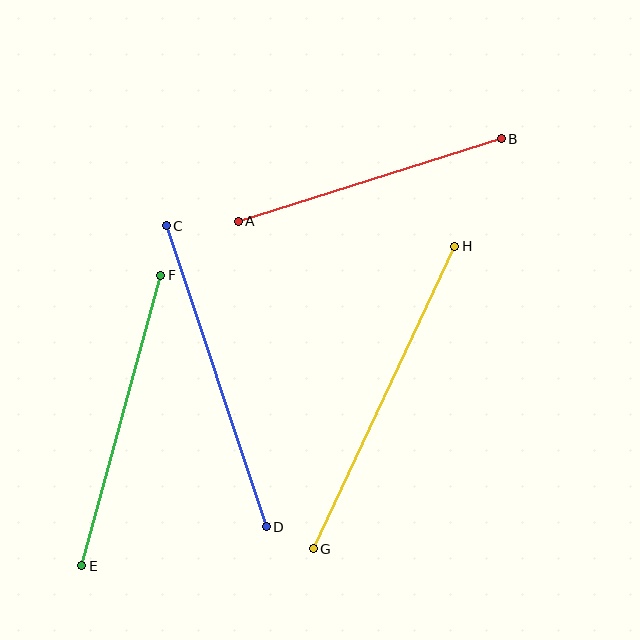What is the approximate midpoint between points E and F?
The midpoint is at approximately (121, 421) pixels.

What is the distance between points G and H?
The distance is approximately 334 pixels.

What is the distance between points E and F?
The distance is approximately 301 pixels.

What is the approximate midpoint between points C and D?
The midpoint is at approximately (216, 376) pixels.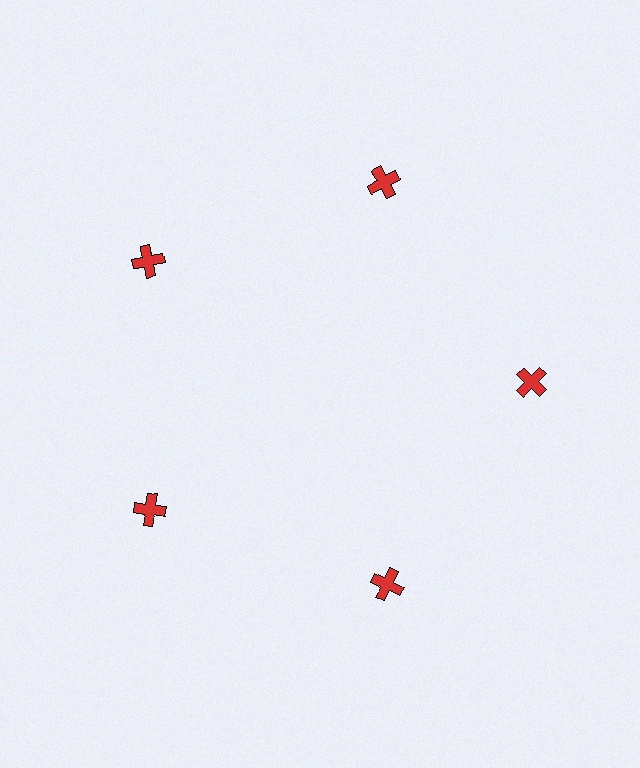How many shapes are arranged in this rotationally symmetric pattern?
There are 5 shapes, arranged in 5 groups of 1.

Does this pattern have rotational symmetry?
Yes, this pattern has 5-fold rotational symmetry. It looks the same after rotating 72 degrees around the center.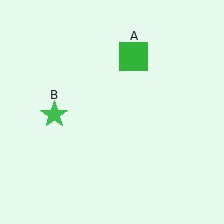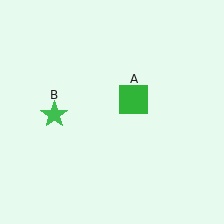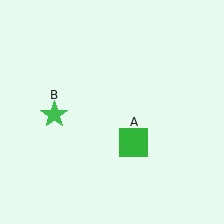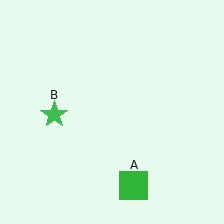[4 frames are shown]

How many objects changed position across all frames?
1 object changed position: green square (object A).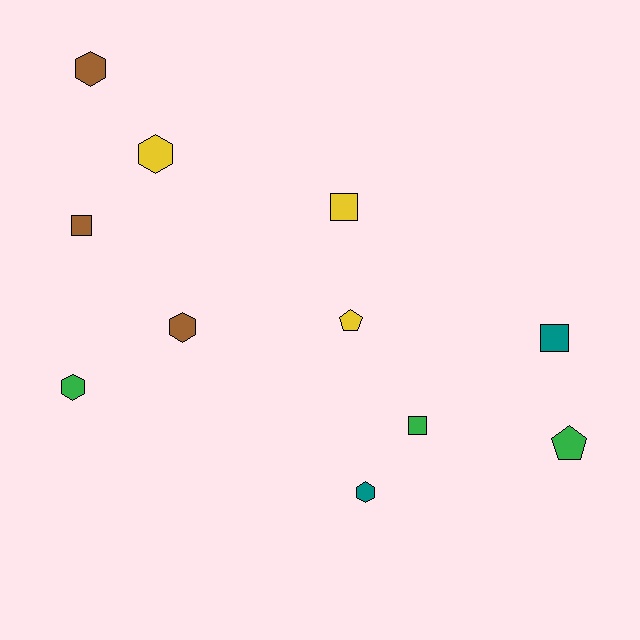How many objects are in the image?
There are 11 objects.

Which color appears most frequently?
Green, with 3 objects.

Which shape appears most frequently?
Hexagon, with 5 objects.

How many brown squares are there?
There is 1 brown square.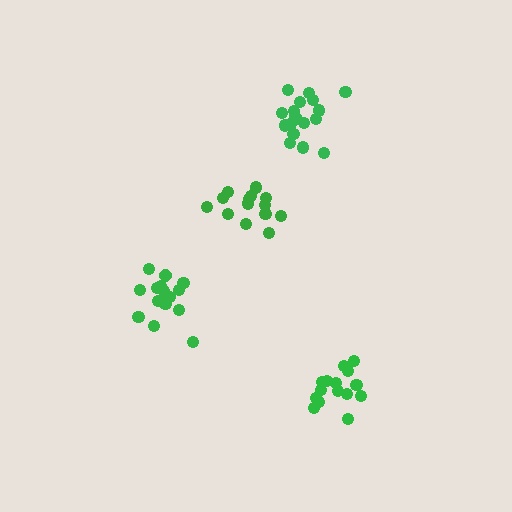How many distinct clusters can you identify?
There are 4 distinct clusters.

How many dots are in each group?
Group 1: 15 dots, Group 2: 18 dots, Group 3: 17 dots, Group 4: 16 dots (66 total).